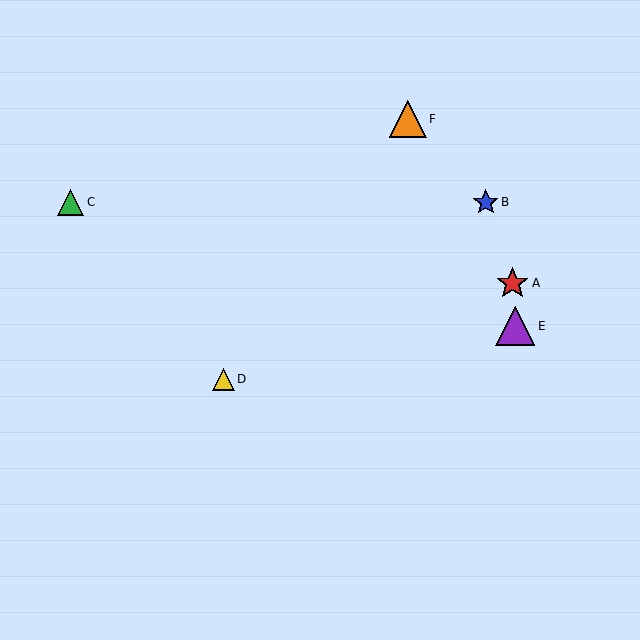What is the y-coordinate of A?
Object A is at y≈283.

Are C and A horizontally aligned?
No, C is at y≈202 and A is at y≈283.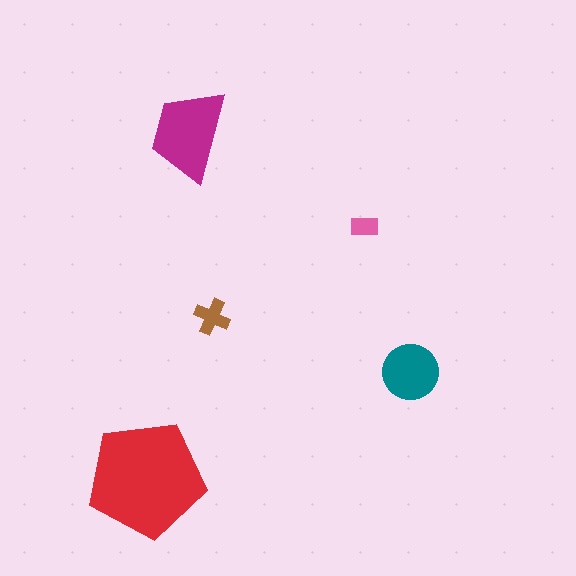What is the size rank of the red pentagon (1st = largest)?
1st.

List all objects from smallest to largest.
The pink rectangle, the brown cross, the teal circle, the magenta trapezoid, the red pentagon.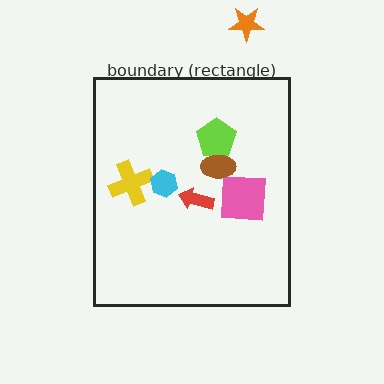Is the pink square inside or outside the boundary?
Inside.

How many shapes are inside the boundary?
6 inside, 1 outside.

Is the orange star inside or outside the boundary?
Outside.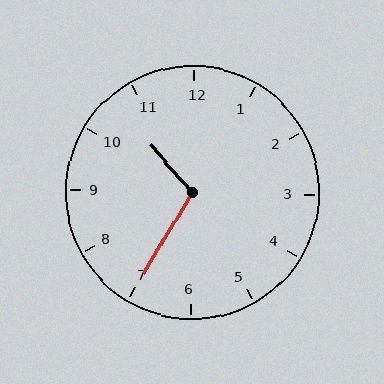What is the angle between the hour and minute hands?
Approximately 108 degrees.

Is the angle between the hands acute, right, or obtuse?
It is obtuse.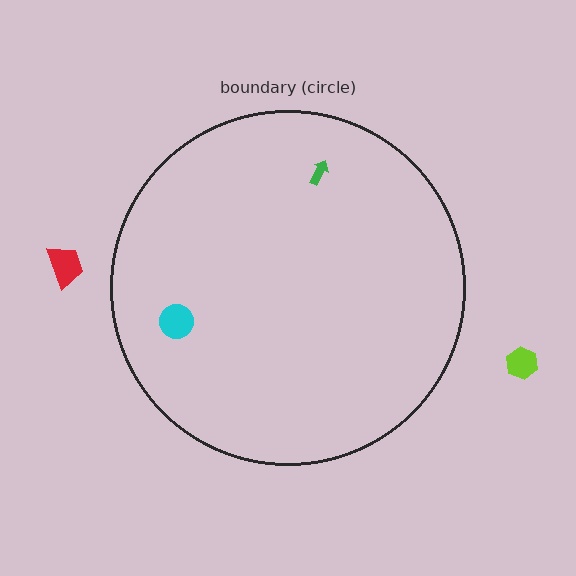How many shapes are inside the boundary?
2 inside, 2 outside.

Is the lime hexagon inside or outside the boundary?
Outside.